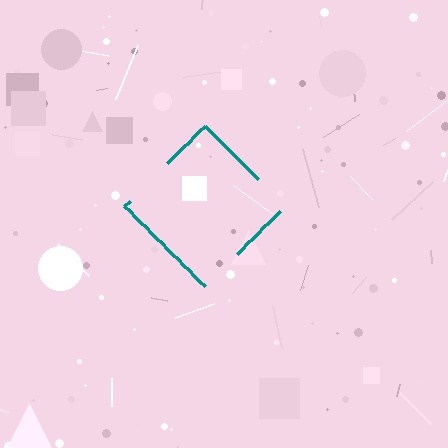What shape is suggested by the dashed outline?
The dashed outline suggests a diamond.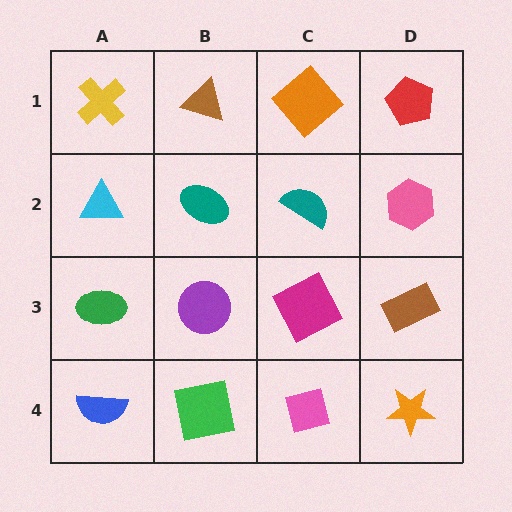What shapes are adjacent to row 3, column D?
A pink hexagon (row 2, column D), an orange star (row 4, column D), a magenta square (row 3, column C).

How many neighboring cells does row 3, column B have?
4.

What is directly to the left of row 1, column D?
An orange diamond.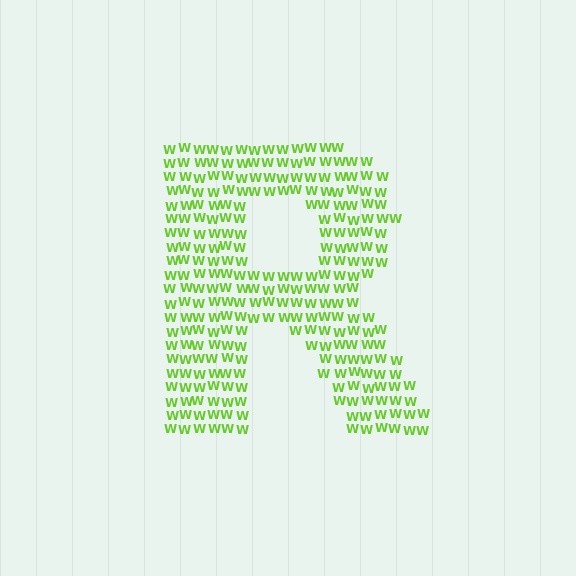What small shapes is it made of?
It is made of small letter W's.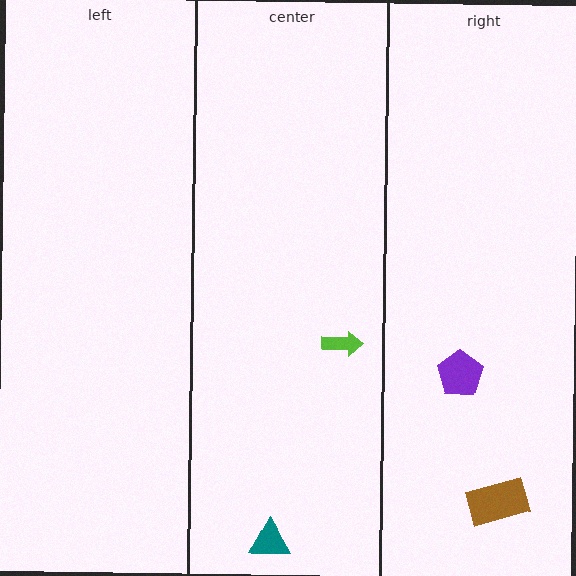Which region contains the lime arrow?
The center region.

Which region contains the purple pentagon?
The right region.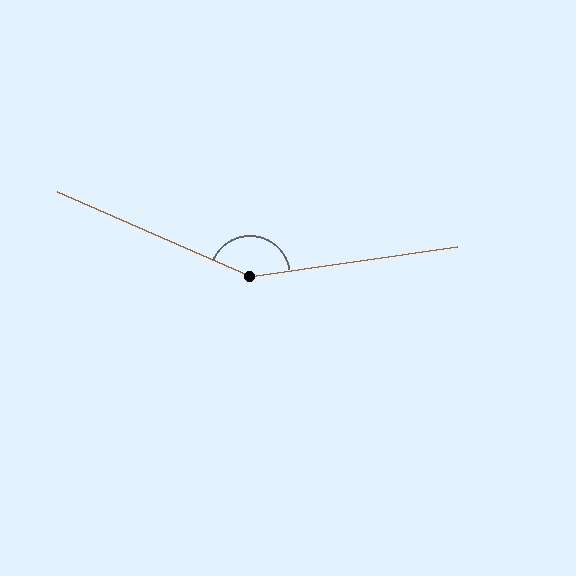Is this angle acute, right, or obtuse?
It is obtuse.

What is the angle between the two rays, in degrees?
Approximately 148 degrees.